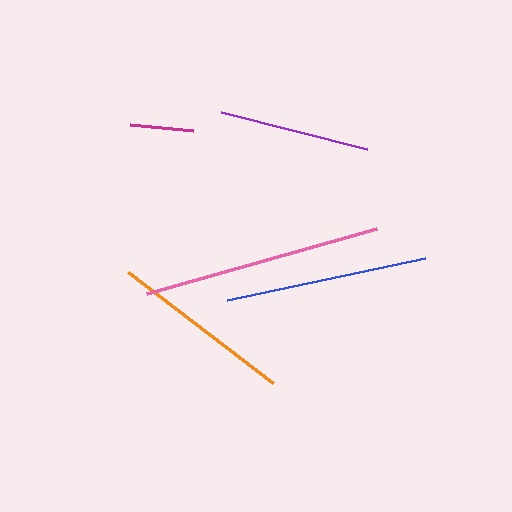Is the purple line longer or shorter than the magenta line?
The purple line is longer than the magenta line.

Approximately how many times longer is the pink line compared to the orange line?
The pink line is approximately 1.3 times the length of the orange line.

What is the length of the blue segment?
The blue segment is approximately 202 pixels long.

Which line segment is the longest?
The pink line is the longest at approximately 239 pixels.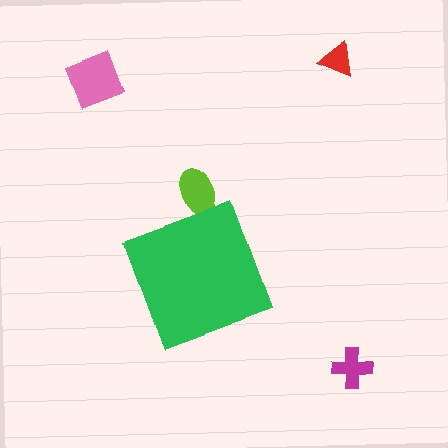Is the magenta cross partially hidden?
No, the magenta cross is fully visible.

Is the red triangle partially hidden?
No, the red triangle is fully visible.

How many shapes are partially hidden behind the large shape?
1 shape is partially hidden.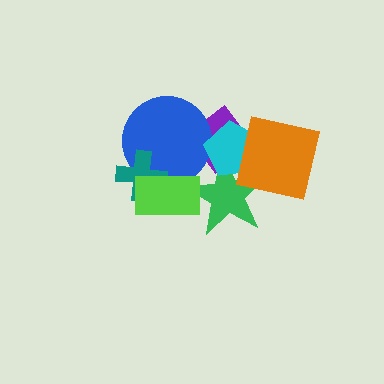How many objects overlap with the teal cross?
2 objects overlap with the teal cross.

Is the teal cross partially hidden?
Yes, it is partially covered by another shape.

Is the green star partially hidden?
Yes, it is partially covered by another shape.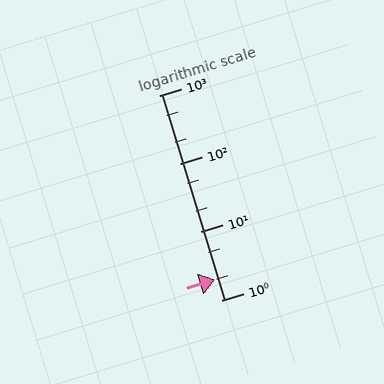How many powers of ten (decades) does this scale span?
The scale spans 3 decades, from 1 to 1000.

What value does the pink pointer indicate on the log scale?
The pointer indicates approximately 2.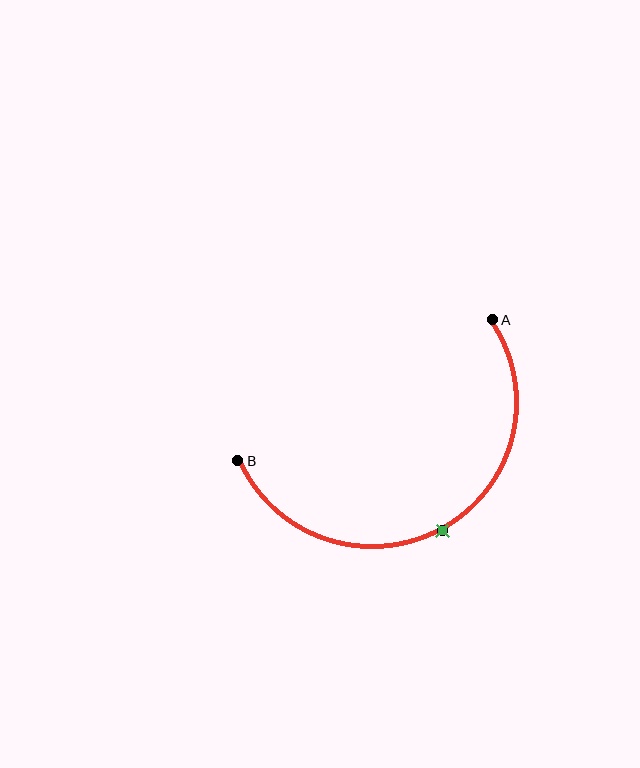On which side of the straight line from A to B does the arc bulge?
The arc bulges below the straight line connecting A and B.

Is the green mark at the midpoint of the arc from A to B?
Yes. The green mark lies on the arc at equal arc-length from both A and B — it is the arc midpoint.